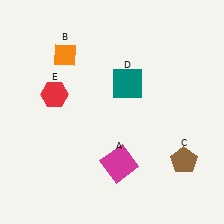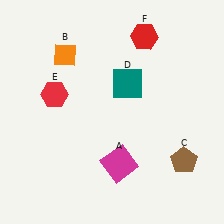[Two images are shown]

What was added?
A red hexagon (F) was added in Image 2.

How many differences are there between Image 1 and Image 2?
There is 1 difference between the two images.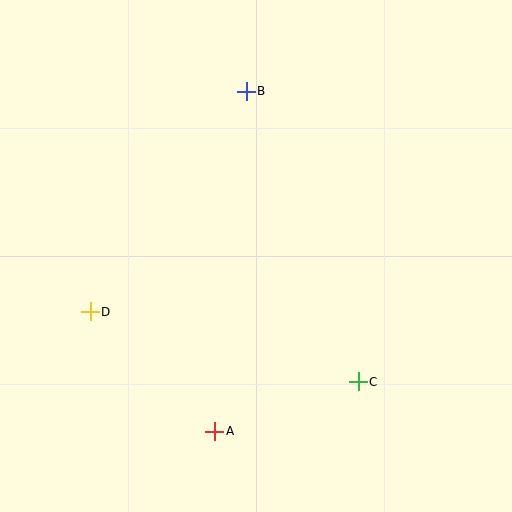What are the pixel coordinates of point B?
Point B is at (246, 91).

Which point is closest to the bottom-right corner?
Point C is closest to the bottom-right corner.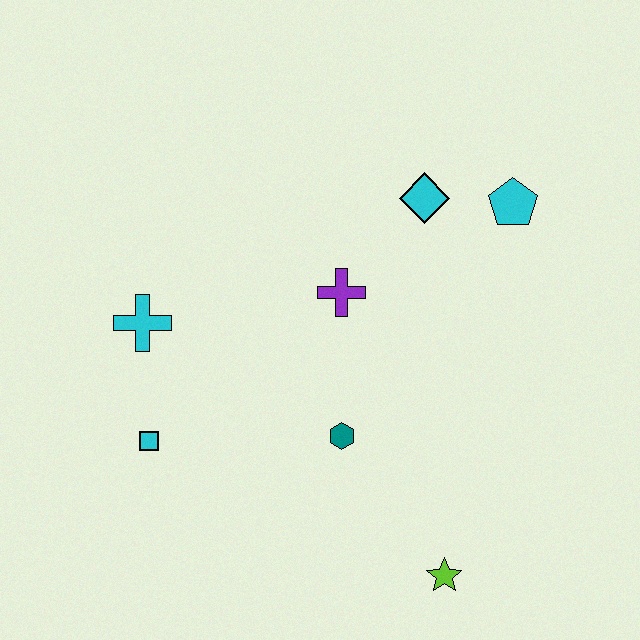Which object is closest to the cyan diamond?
The cyan pentagon is closest to the cyan diamond.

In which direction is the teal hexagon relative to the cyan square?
The teal hexagon is to the right of the cyan square.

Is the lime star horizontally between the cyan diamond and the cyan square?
No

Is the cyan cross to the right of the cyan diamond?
No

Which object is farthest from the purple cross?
The lime star is farthest from the purple cross.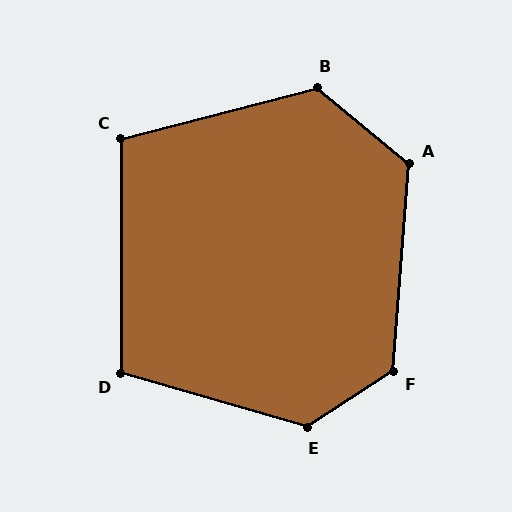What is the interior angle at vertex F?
Approximately 128 degrees (obtuse).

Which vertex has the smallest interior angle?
C, at approximately 105 degrees.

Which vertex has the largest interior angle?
E, at approximately 130 degrees.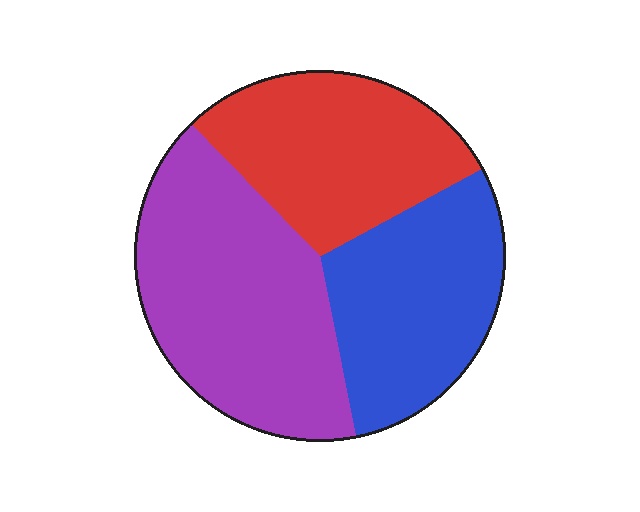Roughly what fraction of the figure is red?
Red covers around 30% of the figure.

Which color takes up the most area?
Purple, at roughly 40%.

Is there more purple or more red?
Purple.